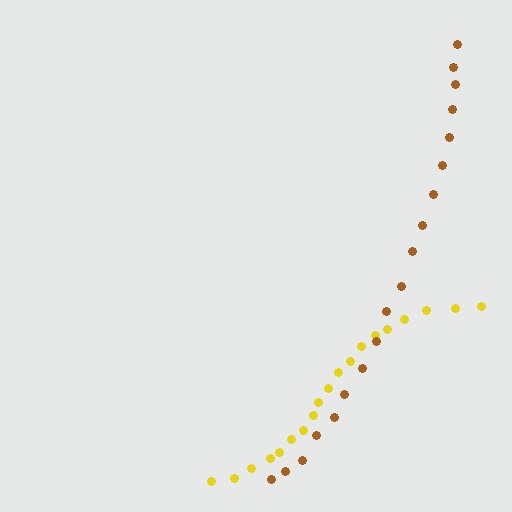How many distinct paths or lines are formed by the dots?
There are 2 distinct paths.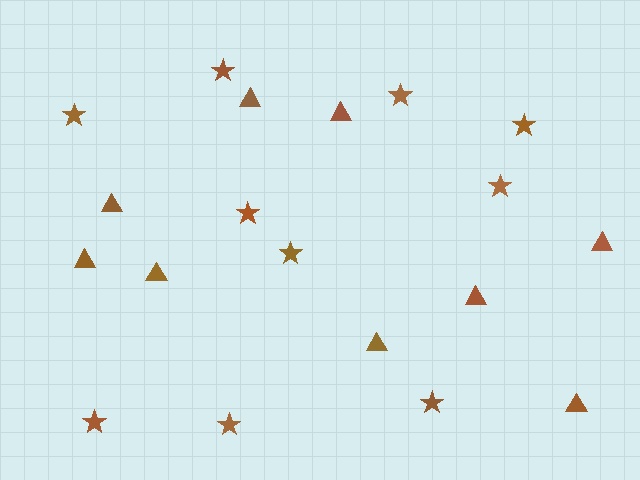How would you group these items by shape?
There are 2 groups: one group of triangles (9) and one group of stars (10).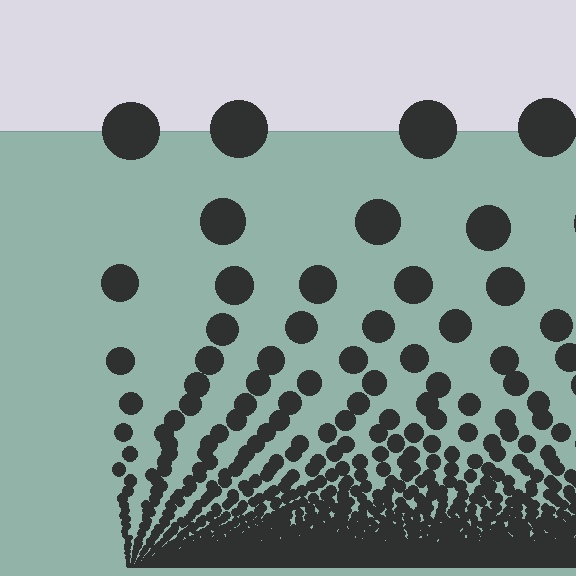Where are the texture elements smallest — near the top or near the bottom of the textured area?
Near the bottom.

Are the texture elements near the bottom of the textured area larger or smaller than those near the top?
Smaller. The gradient is inverted — elements near the bottom are smaller and denser.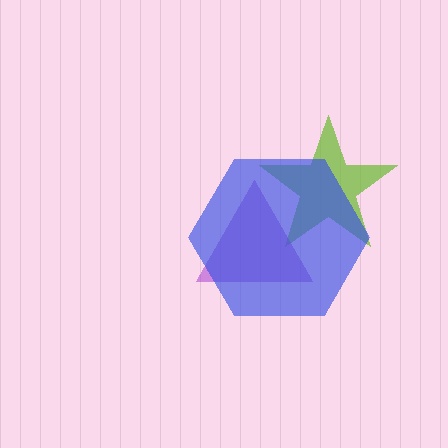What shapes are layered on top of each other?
The layered shapes are: a lime star, a purple triangle, a blue hexagon.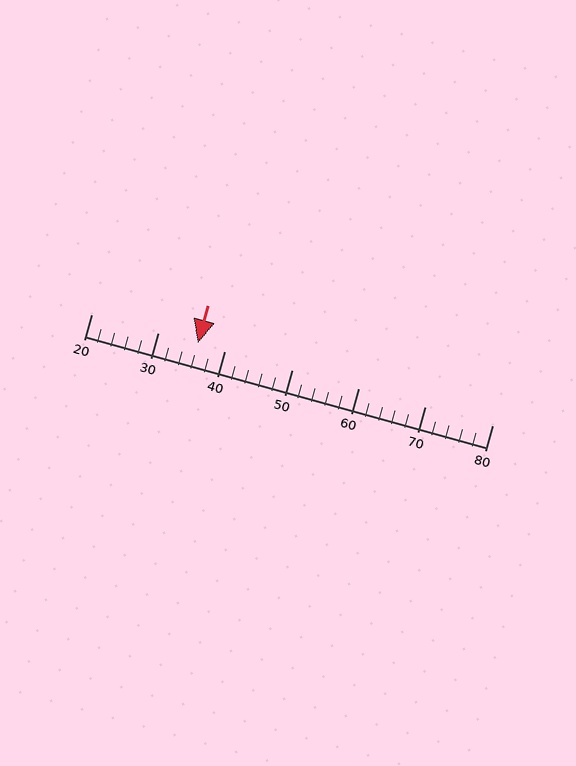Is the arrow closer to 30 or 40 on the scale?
The arrow is closer to 40.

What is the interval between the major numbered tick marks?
The major tick marks are spaced 10 units apart.